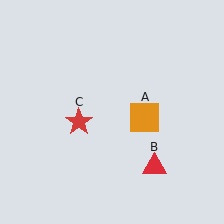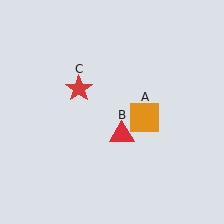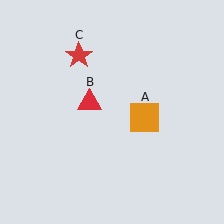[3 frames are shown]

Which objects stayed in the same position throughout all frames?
Orange square (object A) remained stationary.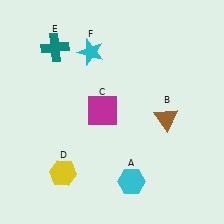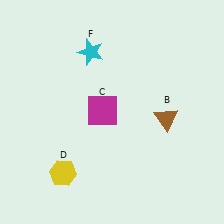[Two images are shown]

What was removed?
The cyan hexagon (A), the teal cross (E) were removed in Image 2.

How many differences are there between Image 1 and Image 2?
There are 2 differences between the two images.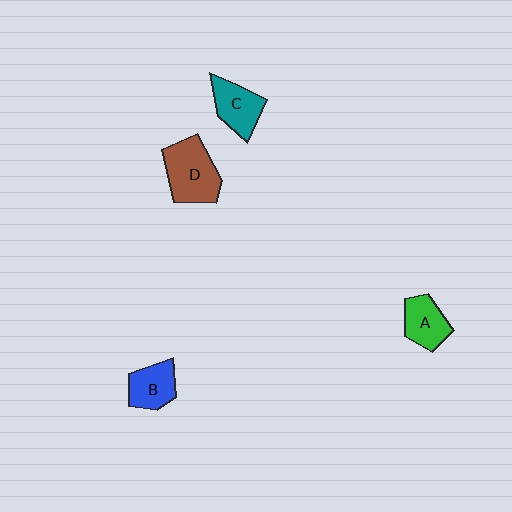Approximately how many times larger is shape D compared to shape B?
Approximately 1.5 times.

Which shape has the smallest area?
Shape B (blue).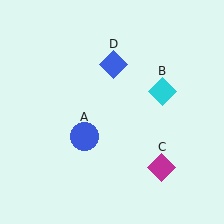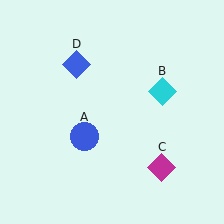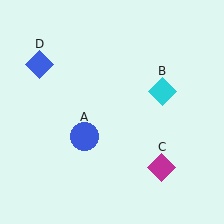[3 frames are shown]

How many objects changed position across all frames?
1 object changed position: blue diamond (object D).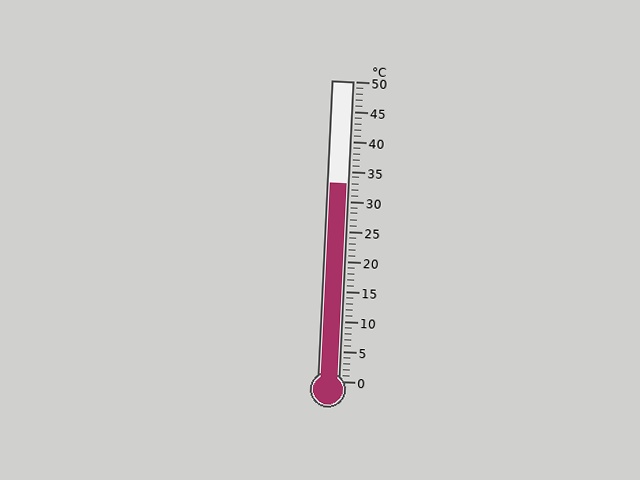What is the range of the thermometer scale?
The thermometer scale ranges from 0°C to 50°C.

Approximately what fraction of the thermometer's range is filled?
The thermometer is filled to approximately 65% of its range.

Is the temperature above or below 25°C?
The temperature is above 25°C.